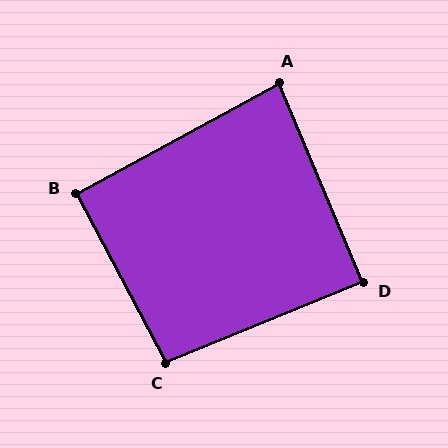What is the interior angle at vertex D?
Approximately 89 degrees (approximately right).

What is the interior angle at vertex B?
Approximately 91 degrees (approximately right).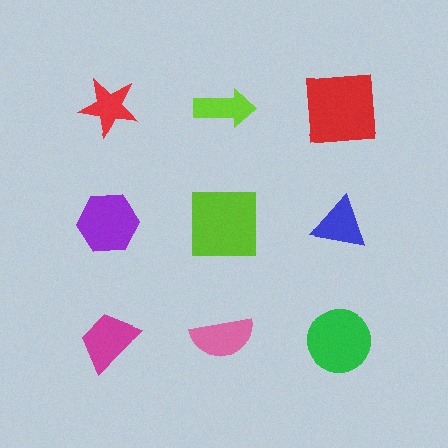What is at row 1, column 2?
A lime arrow.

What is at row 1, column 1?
A red star.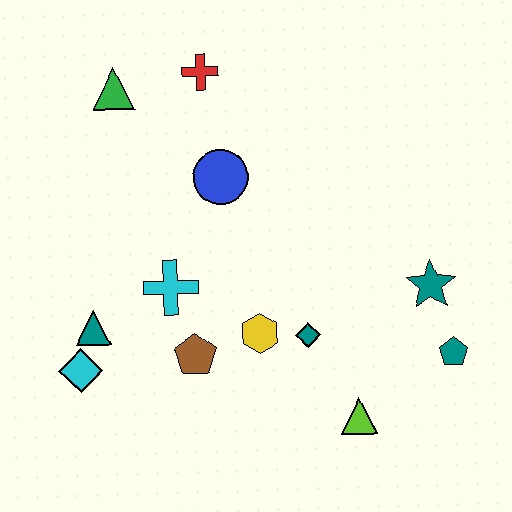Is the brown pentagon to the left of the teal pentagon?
Yes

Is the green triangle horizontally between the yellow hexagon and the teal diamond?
No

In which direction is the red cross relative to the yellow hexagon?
The red cross is above the yellow hexagon.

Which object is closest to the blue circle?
The red cross is closest to the blue circle.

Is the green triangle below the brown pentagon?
No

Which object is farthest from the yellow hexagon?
The green triangle is farthest from the yellow hexagon.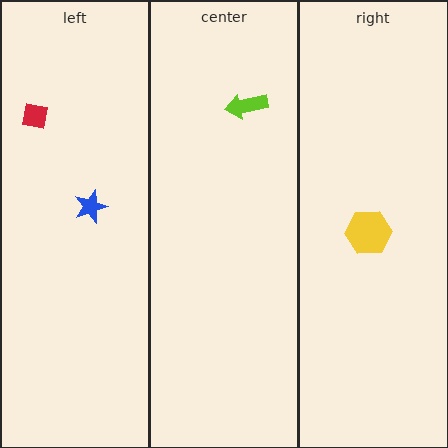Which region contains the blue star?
The left region.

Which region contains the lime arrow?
The center region.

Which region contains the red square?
The left region.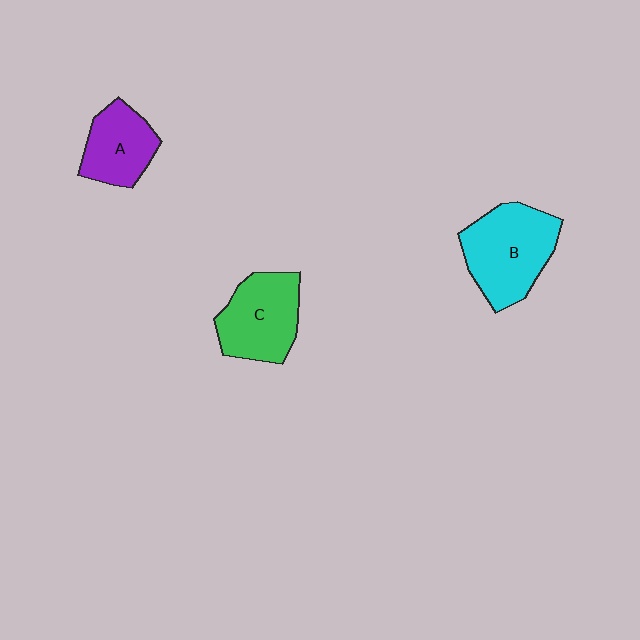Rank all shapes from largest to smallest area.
From largest to smallest: B (cyan), C (green), A (purple).